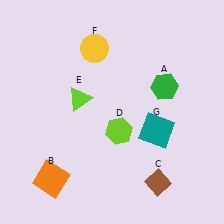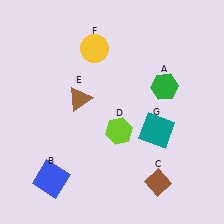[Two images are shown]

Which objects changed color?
B changed from orange to blue. E changed from lime to brown.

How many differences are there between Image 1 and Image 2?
There are 2 differences between the two images.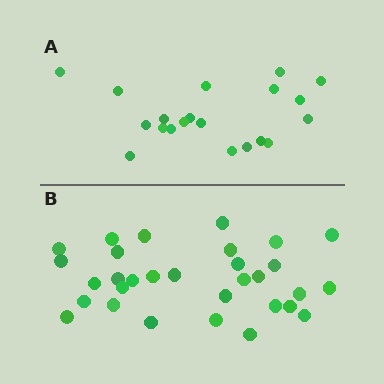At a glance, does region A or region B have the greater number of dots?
Region B (the bottom region) has more dots.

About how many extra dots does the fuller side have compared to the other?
Region B has roughly 12 or so more dots than region A.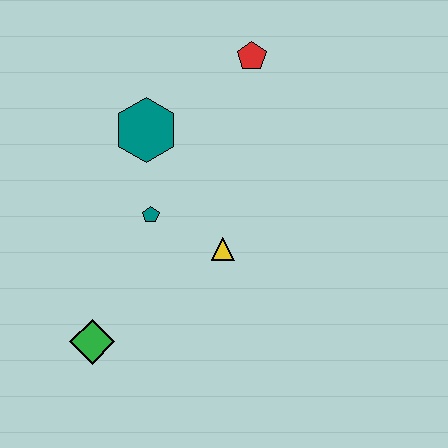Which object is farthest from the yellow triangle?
The red pentagon is farthest from the yellow triangle.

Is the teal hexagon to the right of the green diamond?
Yes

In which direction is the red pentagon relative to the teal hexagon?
The red pentagon is to the right of the teal hexagon.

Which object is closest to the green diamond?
The teal pentagon is closest to the green diamond.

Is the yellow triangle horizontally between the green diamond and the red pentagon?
Yes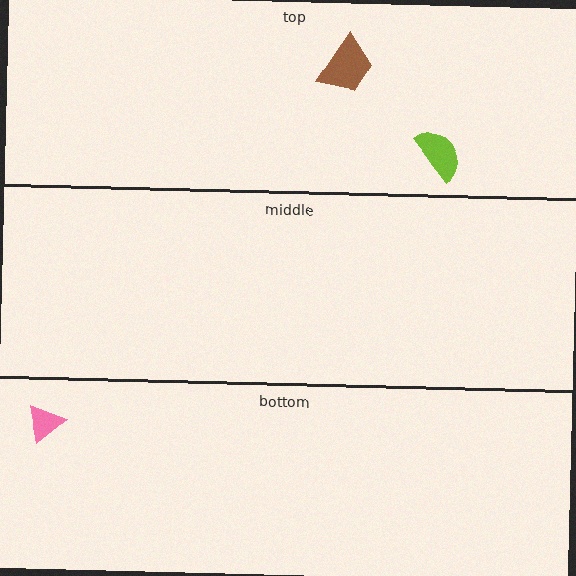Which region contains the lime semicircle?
The top region.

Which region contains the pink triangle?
The bottom region.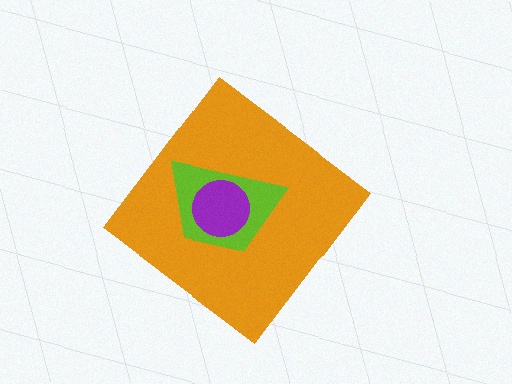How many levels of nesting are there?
3.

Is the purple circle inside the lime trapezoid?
Yes.